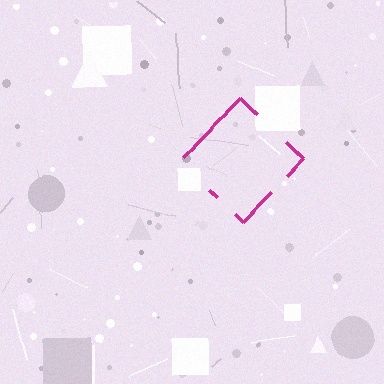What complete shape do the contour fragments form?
The contour fragments form a diamond.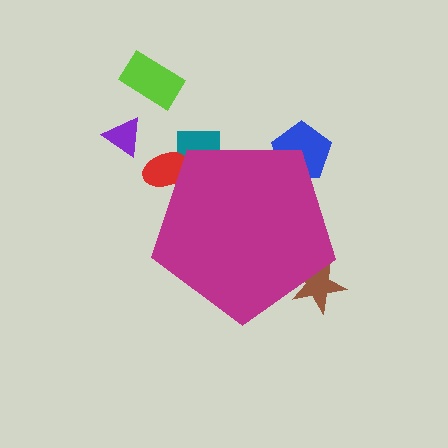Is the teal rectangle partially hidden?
Yes, the teal rectangle is partially hidden behind the magenta pentagon.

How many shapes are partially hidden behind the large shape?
4 shapes are partially hidden.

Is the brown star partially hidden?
Yes, the brown star is partially hidden behind the magenta pentagon.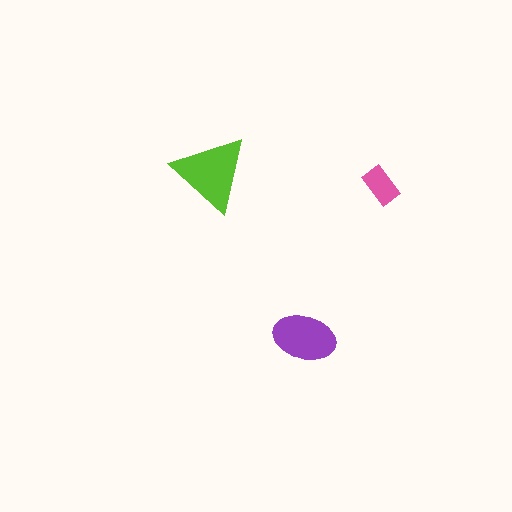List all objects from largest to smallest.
The lime triangle, the purple ellipse, the pink rectangle.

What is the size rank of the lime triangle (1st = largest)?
1st.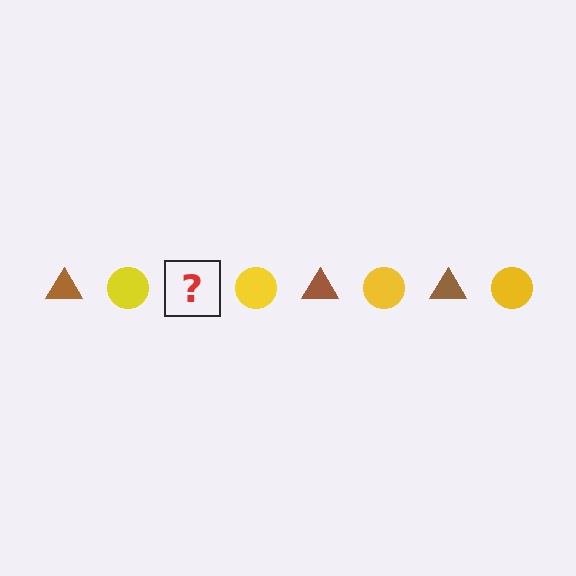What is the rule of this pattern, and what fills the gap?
The rule is that the pattern alternates between brown triangle and yellow circle. The gap should be filled with a brown triangle.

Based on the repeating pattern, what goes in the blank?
The blank should be a brown triangle.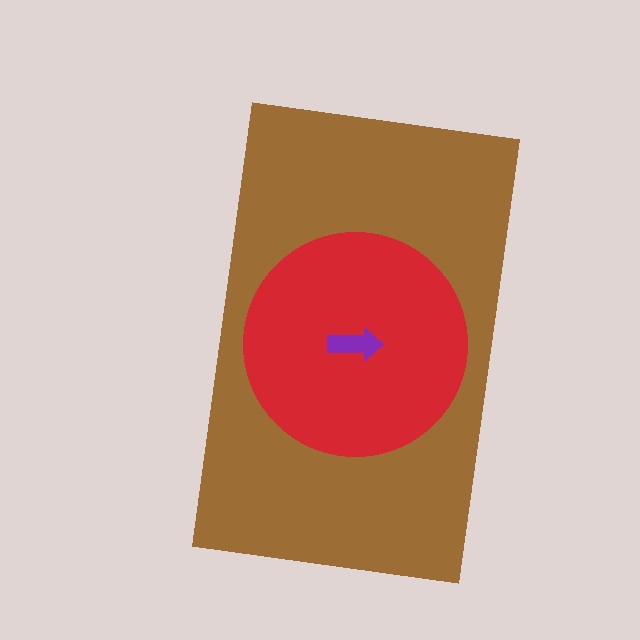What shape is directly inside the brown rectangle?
The red circle.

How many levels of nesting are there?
3.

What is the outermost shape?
The brown rectangle.